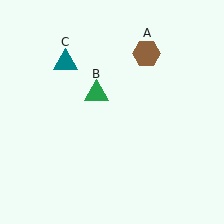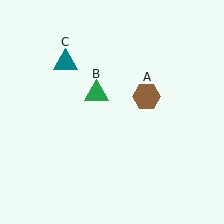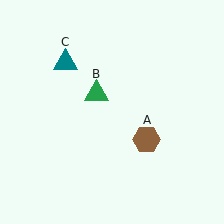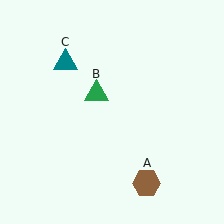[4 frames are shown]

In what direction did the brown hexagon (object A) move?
The brown hexagon (object A) moved down.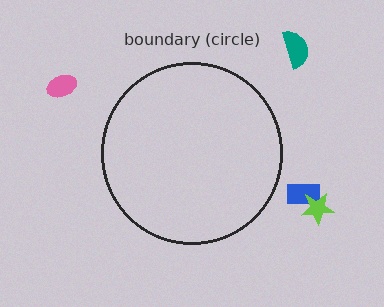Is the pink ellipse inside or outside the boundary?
Outside.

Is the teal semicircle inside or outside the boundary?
Outside.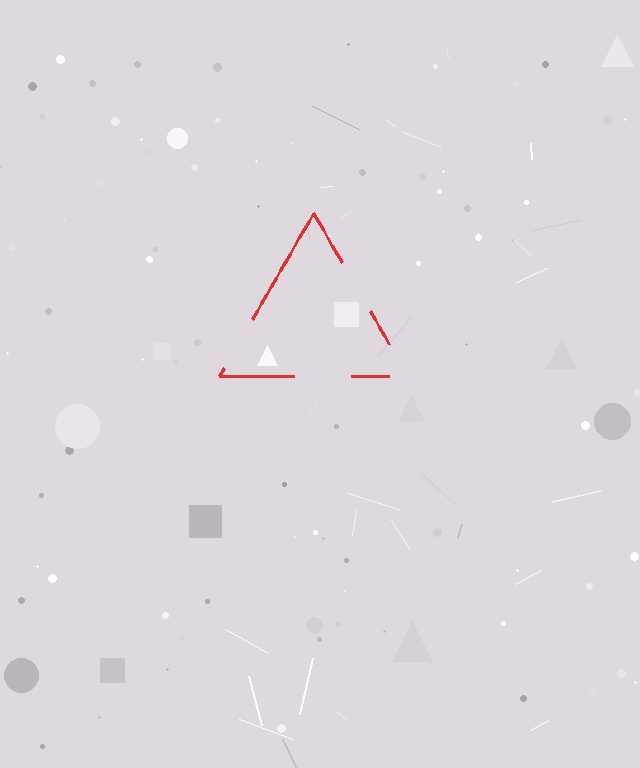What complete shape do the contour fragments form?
The contour fragments form a triangle.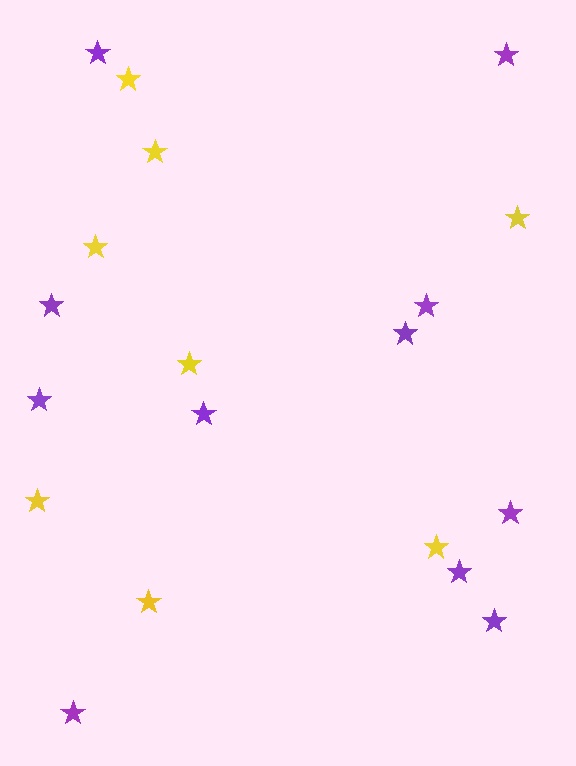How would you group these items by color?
There are 2 groups: one group of yellow stars (8) and one group of purple stars (11).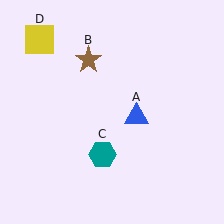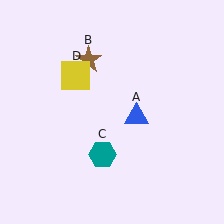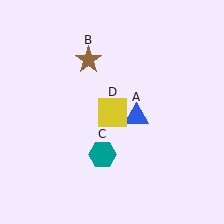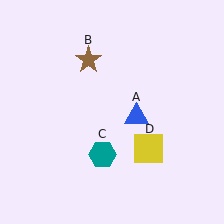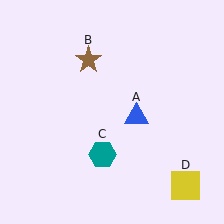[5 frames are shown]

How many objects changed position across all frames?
1 object changed position: yellow square (object D).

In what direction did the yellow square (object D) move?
The yellow square (object D) moved down and to the right.